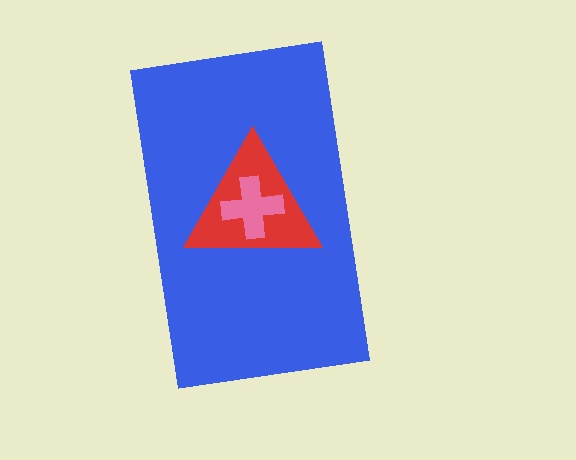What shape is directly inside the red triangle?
The pink cross.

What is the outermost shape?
The blue rectangle.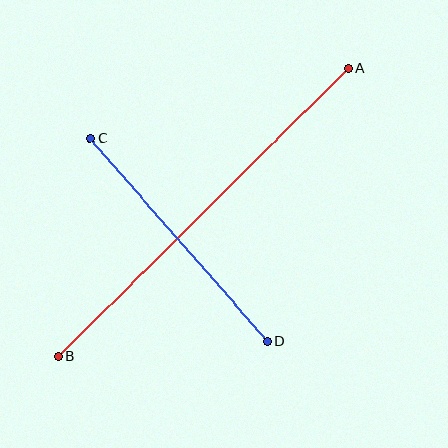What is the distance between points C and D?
The distance is approximately 270 pixels.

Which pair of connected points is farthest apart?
Points A and B are farthest apart.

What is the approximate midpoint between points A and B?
The midpoint is at approximately (203, 212) pixels.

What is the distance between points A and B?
The distance is approximately 409 pixels.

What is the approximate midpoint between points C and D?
The midpoint is at approximately (179, 240) pixels.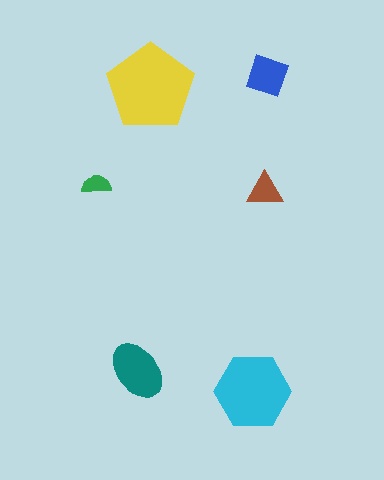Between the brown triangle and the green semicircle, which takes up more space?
The brown triangle.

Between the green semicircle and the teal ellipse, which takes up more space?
The teal ellipse.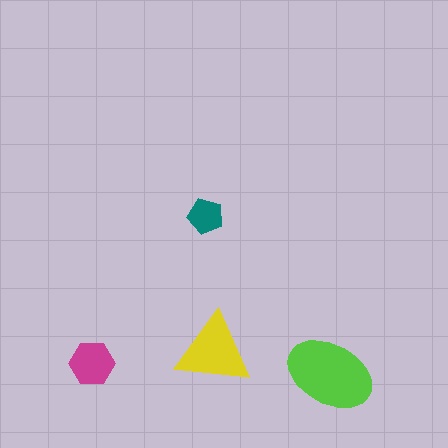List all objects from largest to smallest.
The lime ellipse, the yellow triangle, the magenta hexagon, the teal pentagon.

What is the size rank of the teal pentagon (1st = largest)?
4th.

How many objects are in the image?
There are 4 objects in the image.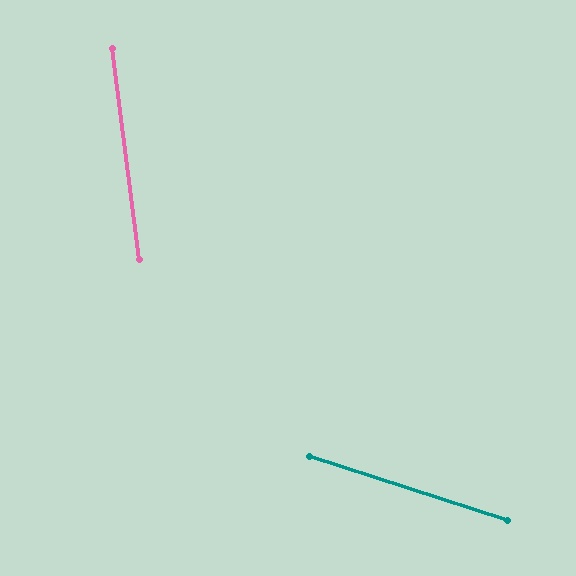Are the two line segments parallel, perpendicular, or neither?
Neither parallel nor perpendicular — they differ by about 65°.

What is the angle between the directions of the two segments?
Approximately 65 degrees.